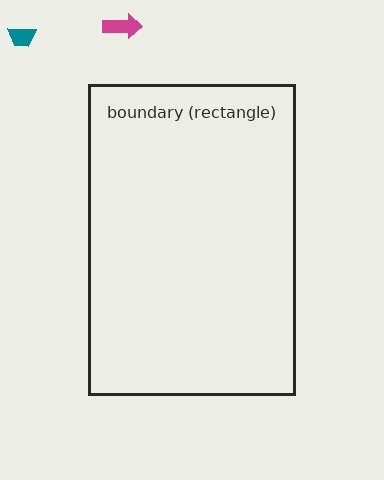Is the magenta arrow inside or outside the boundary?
Outside.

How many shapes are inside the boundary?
0 inside, 2 outside.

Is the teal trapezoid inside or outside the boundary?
Outside.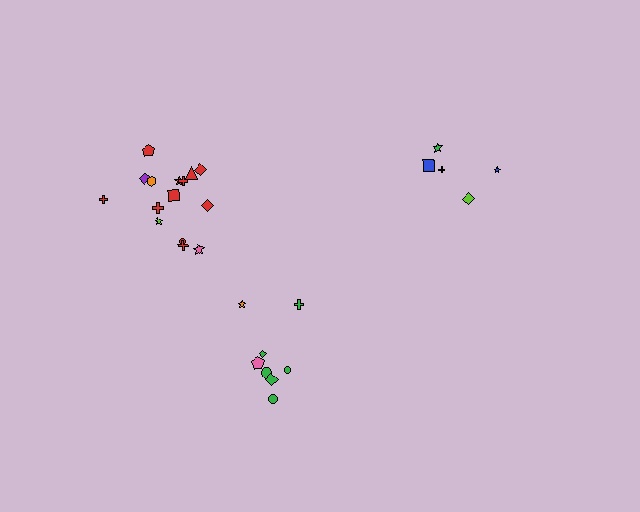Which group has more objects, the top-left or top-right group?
The top-left group.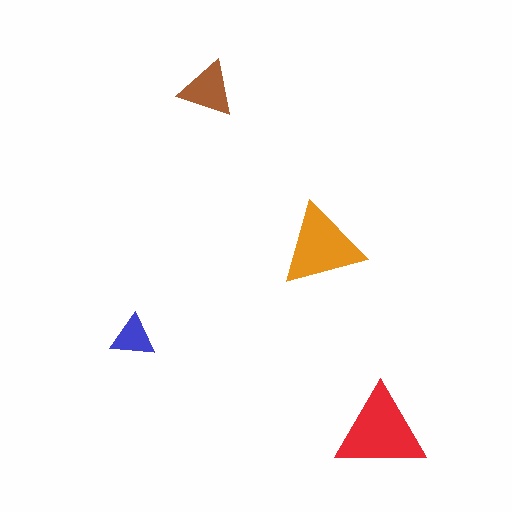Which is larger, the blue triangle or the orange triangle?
The orange one.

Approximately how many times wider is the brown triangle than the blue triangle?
About 1.5 times wider.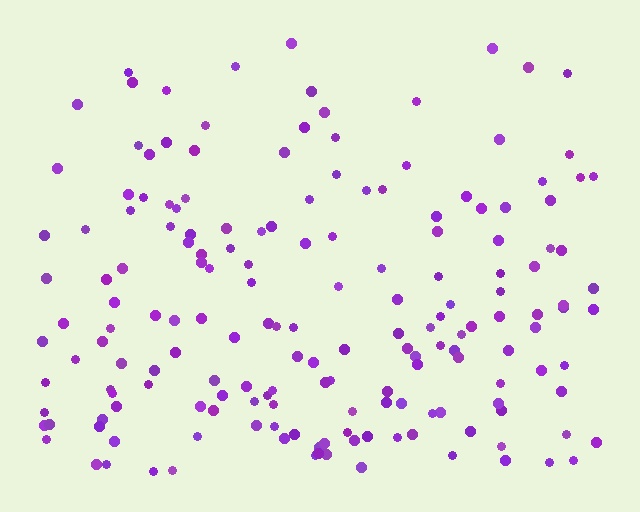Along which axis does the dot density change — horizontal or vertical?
Vertical.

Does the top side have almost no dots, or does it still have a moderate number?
Still a moderate number, just noticeably fewer than the bottom.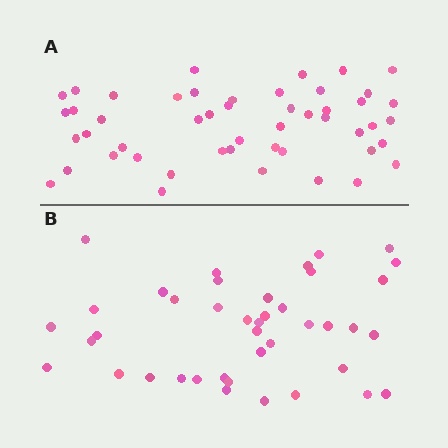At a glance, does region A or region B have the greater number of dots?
Region A (the top region) has more dots.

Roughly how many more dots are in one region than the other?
Region A has roughly 8 or so more dots than region B.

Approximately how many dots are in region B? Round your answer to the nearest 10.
About 40 dots. (The exact count is 41, which rounds to 40.)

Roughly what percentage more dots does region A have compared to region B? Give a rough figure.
About 20% more.